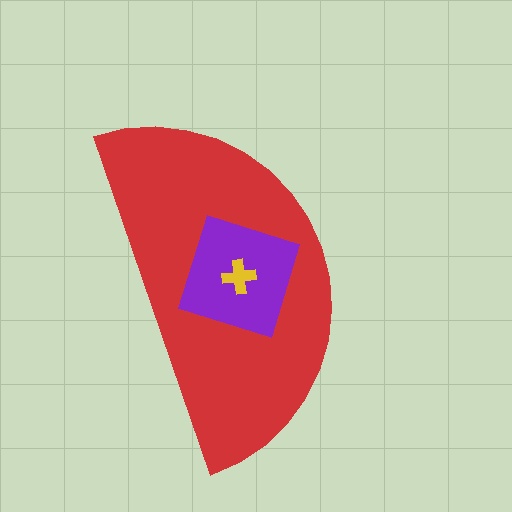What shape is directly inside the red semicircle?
The purple diamond.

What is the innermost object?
The yellow cross.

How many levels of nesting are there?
3.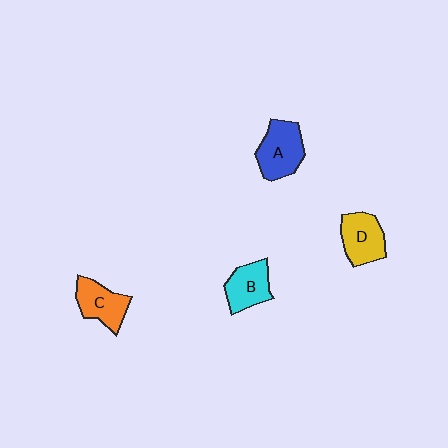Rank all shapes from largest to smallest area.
From largest to smallest: A (blue), D (yellow), C (orange), B (cyan).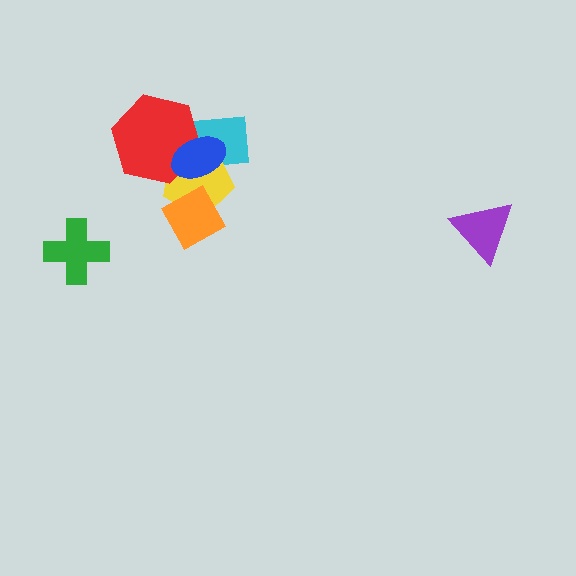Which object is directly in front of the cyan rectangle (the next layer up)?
The yellow pentagon is directly in front of the cyan rectangle.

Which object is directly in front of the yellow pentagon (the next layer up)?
The red hexagon is directly in front of the yellow pentagon.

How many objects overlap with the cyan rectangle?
3 objects overlap with the cyan rectangle.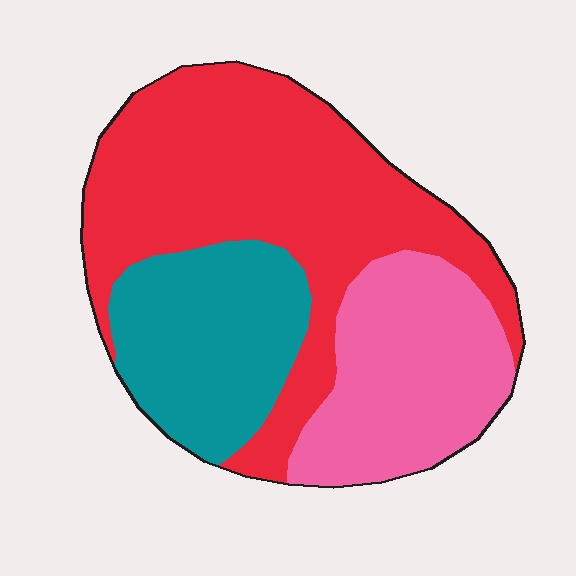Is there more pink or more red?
Red.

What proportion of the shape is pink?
Pink covers around 25% of the shape.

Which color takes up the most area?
Red, at roughly 50%.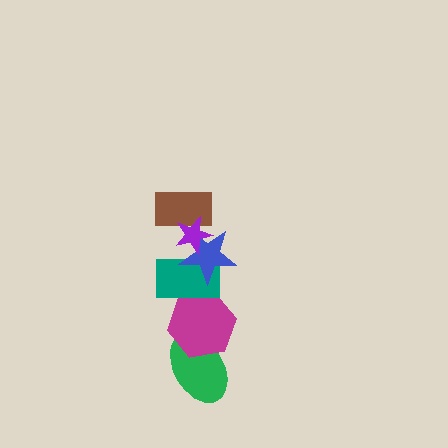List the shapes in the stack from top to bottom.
From top to bottom: the purple star, the brown rectangle, the blue star, the teal rectangle, the magenta hexagon, the green ellipse.